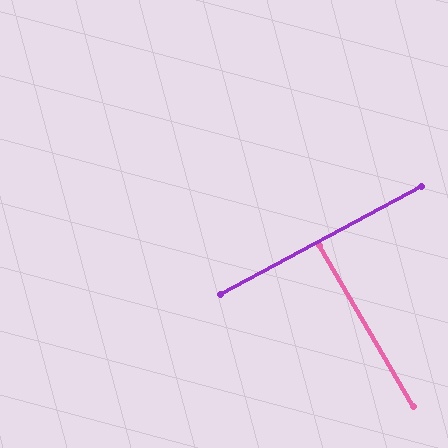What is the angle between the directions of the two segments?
Approximately 88 degrees.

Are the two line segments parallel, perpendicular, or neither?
Perpendicular — they meet at approximately 88°.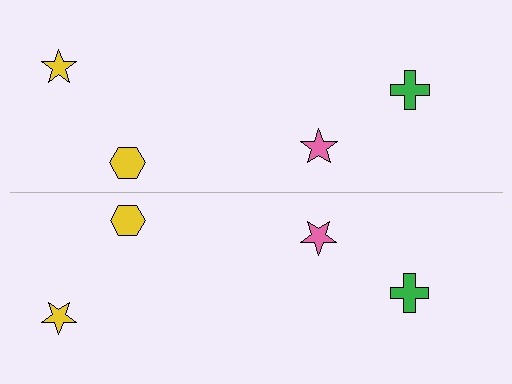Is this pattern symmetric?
Yes, this pattern has bilateral (reflection) symmetry.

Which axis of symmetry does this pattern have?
The pattern has a horizontal axis of symmetry running through the center of the image.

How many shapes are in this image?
There are 8 shapes in this image.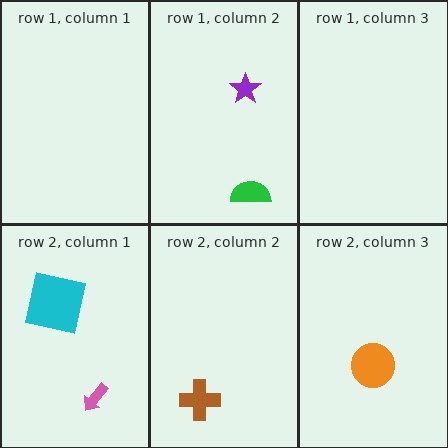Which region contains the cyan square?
The row 2, column 1 region.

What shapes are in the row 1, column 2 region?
The purple star, the green semicircle.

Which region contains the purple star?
The row 1, column 2 region.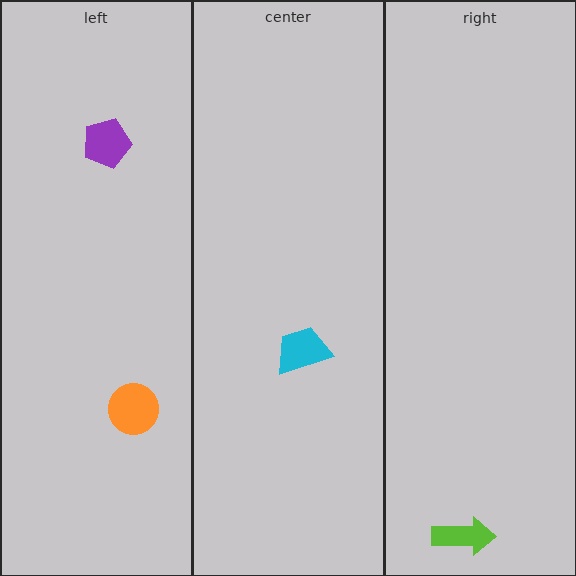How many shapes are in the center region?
1.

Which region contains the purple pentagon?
The left region.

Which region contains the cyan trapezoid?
The center region.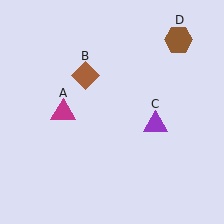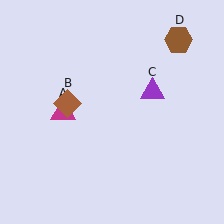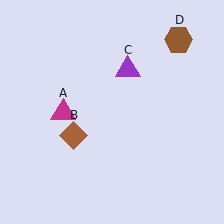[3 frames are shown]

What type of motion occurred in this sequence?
The brown diamond (object B), purple triangle (object C) rotated counterclockwise around the center of the scene.